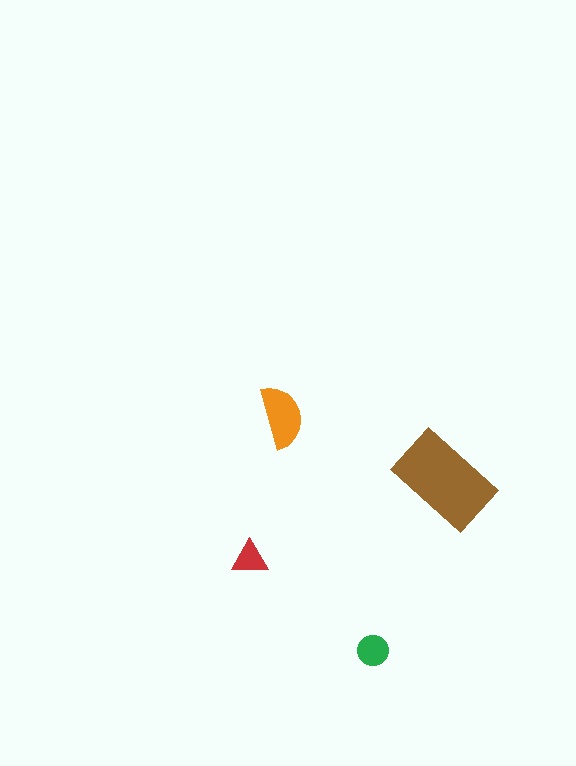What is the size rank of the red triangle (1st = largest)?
4th.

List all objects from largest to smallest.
The brown rectangle, the orange semicircle, the green circle, the red triangle.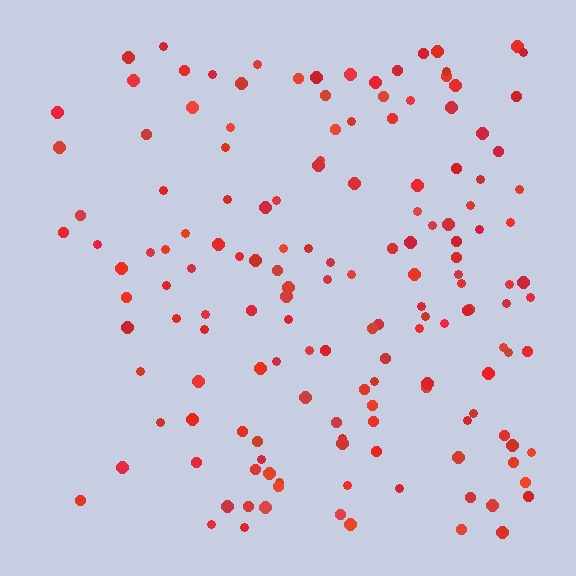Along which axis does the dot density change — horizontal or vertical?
Horizontal.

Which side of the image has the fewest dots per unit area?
The left.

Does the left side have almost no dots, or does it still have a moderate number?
Still a moderate number, just noticeably fewer than the right.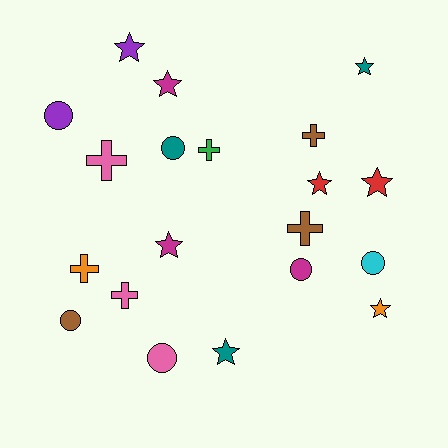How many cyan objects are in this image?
There is 1 cyan object.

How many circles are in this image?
There are 6 circles.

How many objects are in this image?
There are 20 objects.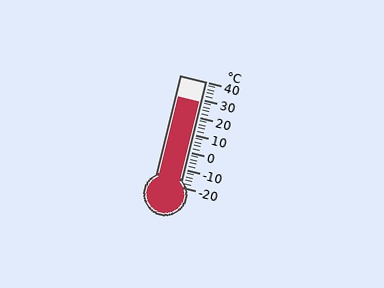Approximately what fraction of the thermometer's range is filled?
The thermometer is filled to approximately 80% of its range.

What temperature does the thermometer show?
The thermometer shows approximately 28°C.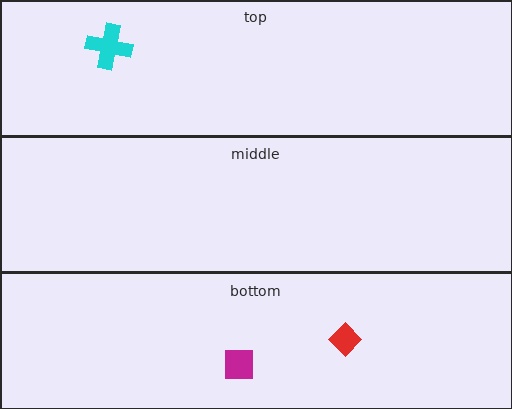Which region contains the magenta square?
The bottom region.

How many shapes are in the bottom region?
2.